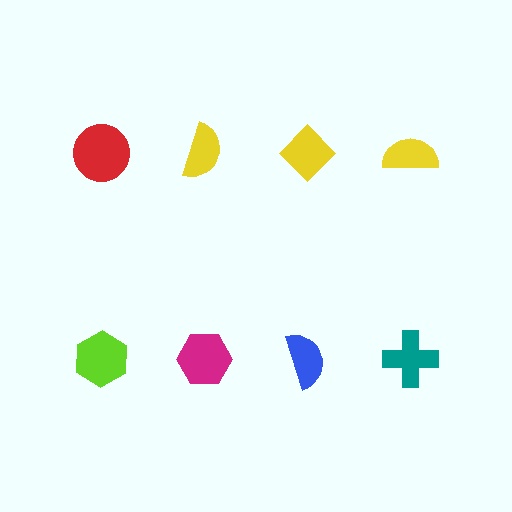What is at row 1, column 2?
A yellow semicircle.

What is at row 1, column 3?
A yellow diamond.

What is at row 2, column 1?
A lime hexagon.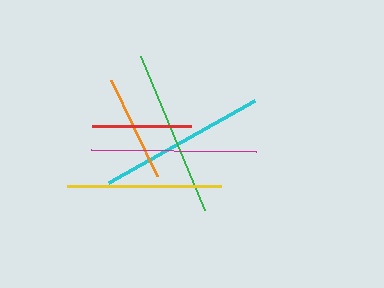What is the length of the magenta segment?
The magenta segment is approximately 166 pixels long.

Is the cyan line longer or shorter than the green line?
The cyan line is longer than the green line.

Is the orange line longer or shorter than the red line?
The orange line is longer than the red line.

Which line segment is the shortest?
The red line is the shortest at approximately 99 pixels.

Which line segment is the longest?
The cyan line is the longest at approximately 168 pixels.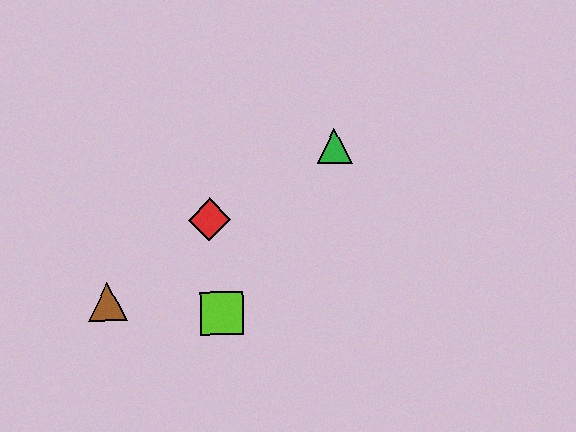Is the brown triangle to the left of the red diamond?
Yes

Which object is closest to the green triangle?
The red diamond is closest to the green triangle.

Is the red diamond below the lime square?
No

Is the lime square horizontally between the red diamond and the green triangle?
Yes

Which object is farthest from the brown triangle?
The green triangle is farthest from the brown triangle.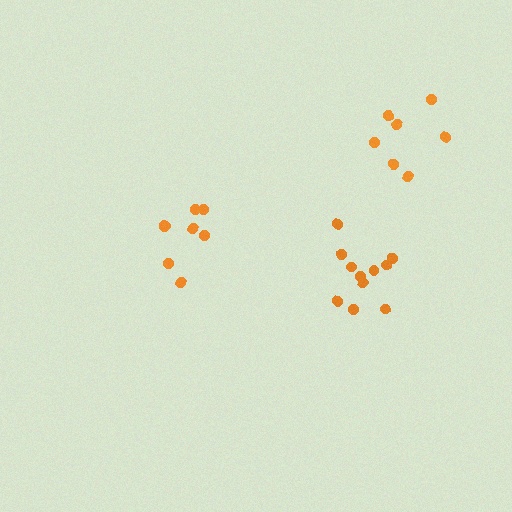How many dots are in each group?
Group 1: 11 dots, Group 2: 8 dots, Group 3: 7 dots (26 total).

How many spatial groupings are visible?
There are 3 spatial groupings.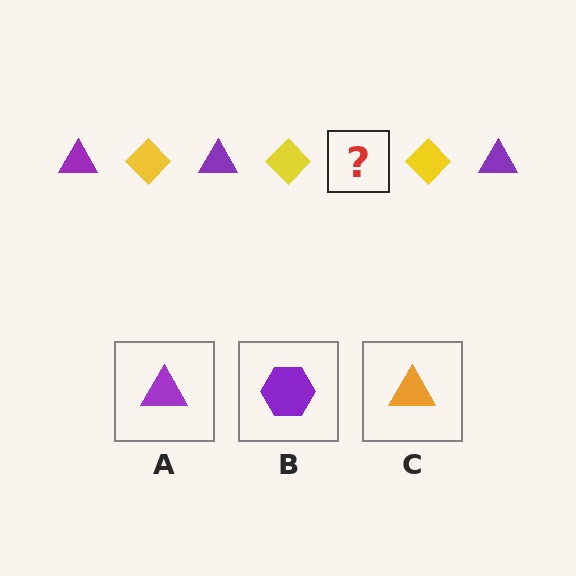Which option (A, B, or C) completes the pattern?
A.